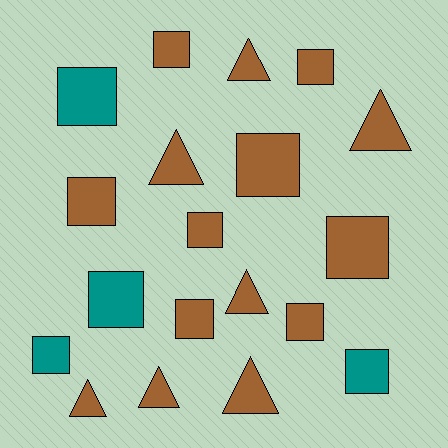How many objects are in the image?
There are 19 objects.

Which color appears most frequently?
Brown, with 15 objects.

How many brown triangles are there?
There are 7 brown triangles.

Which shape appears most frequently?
Square, with 12 objects.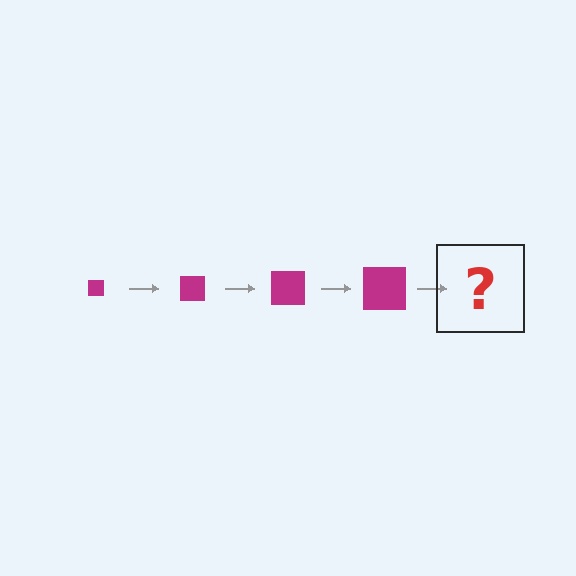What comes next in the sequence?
The next element should be a magenta square, larger than the previous one.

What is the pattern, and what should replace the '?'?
The pattern is that the square gets progressively larger each step. The '?' should be a magenta square, larger than the previous one.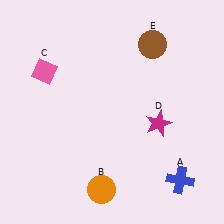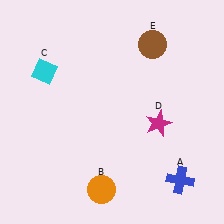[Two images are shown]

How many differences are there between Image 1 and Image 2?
There is 1 difference between the two images.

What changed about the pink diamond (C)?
In Image 1, C is pink. In Image 2, it changed to cyan.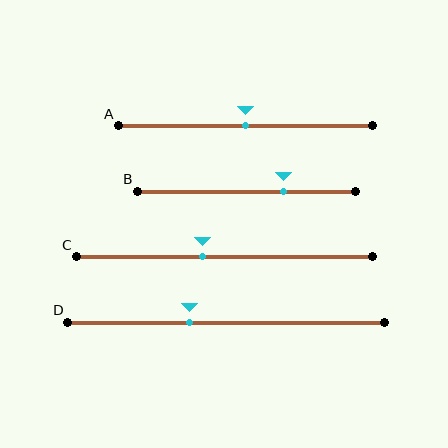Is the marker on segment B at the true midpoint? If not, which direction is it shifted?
No, the marker on segment B is shifted to the right by about 17% of the segment length.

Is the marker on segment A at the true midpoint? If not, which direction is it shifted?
Yes, the marker on segment A is at the true midpoint.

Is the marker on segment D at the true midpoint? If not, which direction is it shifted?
No, the marker on segment D is shifted to the left by about 12% of the segment length.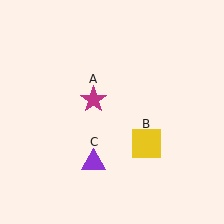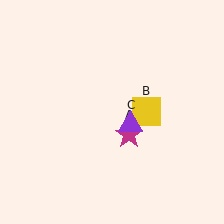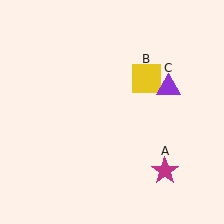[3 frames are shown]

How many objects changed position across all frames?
3 objects changed position: magenta star (object A), yellow square (object B), purple triangle (object C).